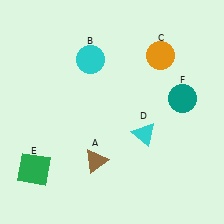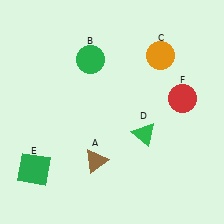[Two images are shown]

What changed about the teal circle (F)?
In Image 1, F is teal. In Image 2, it changed to red.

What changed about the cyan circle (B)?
In Image 1, B is cyan. In Image 2, it changed to green.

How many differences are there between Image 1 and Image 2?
There are 3 differences between the two images.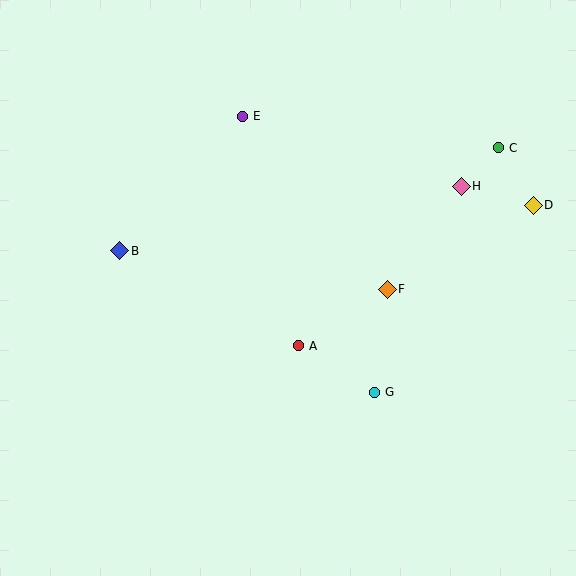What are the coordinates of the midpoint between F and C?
The midpoint between F and C is at (443, 218).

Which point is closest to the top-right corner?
Point C is closest to the top-right corner.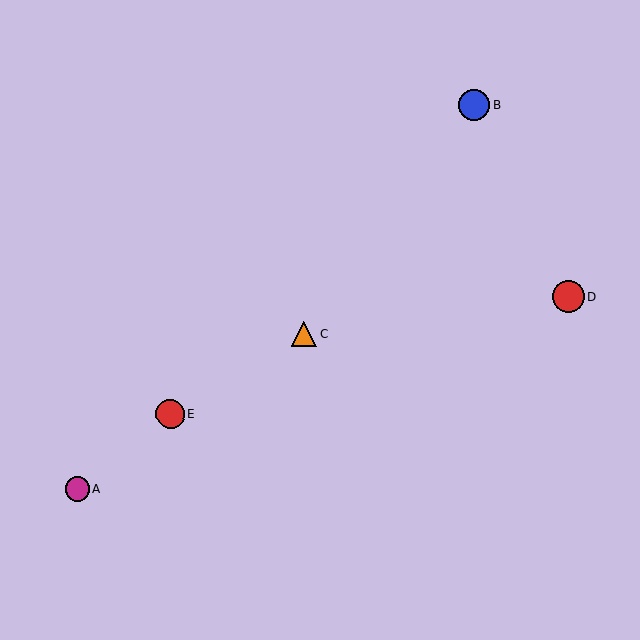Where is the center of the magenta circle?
The center of the magenta circle is at (77, 489).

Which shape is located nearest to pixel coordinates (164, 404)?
The red circle (labeled E) at (170, 414) is nearest to that location.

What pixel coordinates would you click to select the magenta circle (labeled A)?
Click at (77, 489) to select the magenta circle A.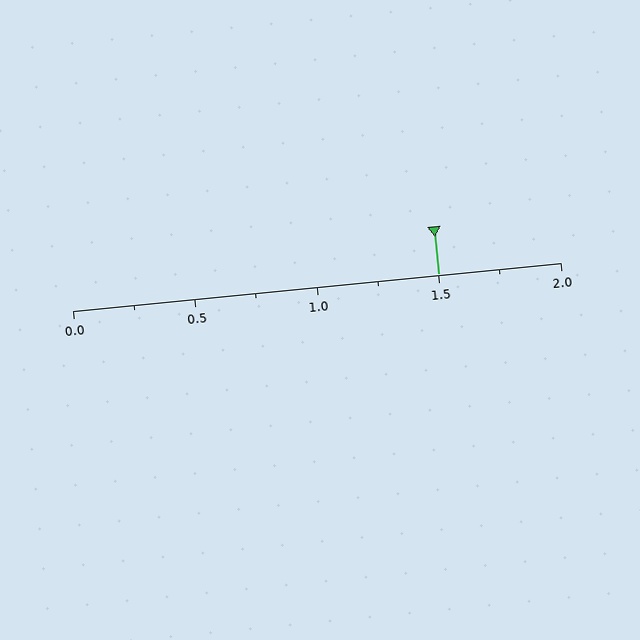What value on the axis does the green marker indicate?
The marker indicates approximately 1.5.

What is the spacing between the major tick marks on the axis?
The major ticks are spaced 0.5 apart.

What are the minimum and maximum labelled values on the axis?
The axis runs from 0.0 to 2.0.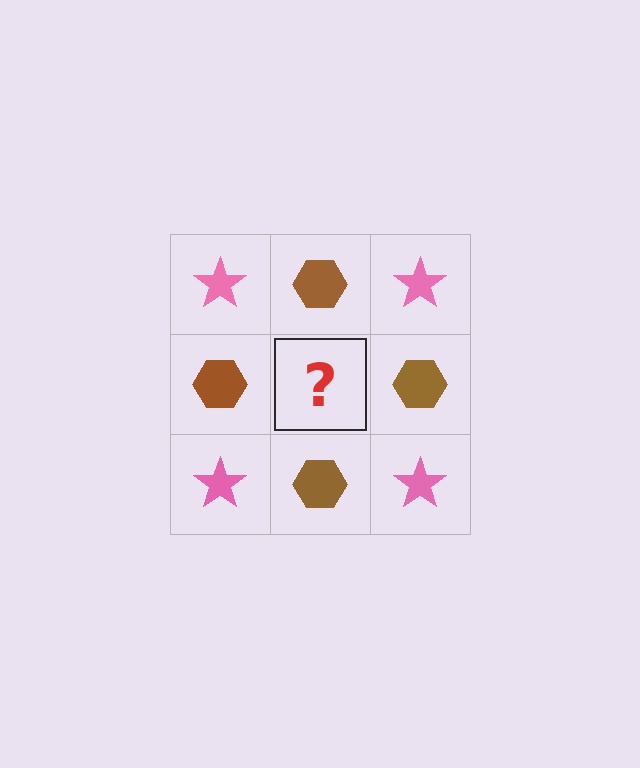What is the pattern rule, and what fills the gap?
The rule is that it alternates pink star and brown hexagon in a checkerboard pattern. The gap should be filled with a pink star.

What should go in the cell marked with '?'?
The missing cell should contain a pink star.